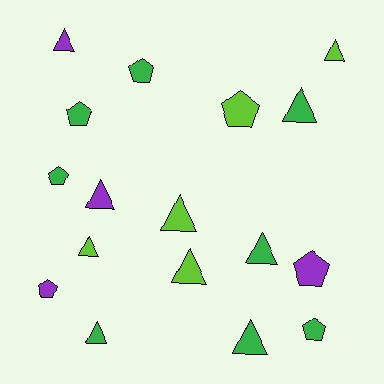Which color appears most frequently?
Green, with 8 objects.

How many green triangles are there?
There are 4 green triangles.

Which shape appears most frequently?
Triangle, with 10 objects.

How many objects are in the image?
There are 17 objects.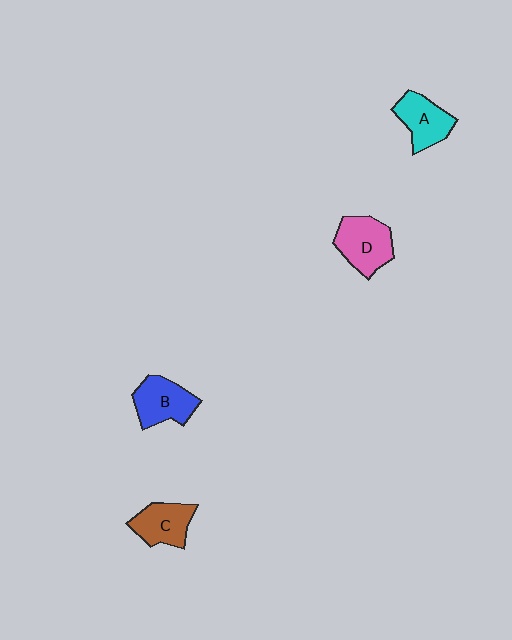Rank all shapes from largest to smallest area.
From largest to smallest: D (pink), B (blue), A (cyan), C (brown).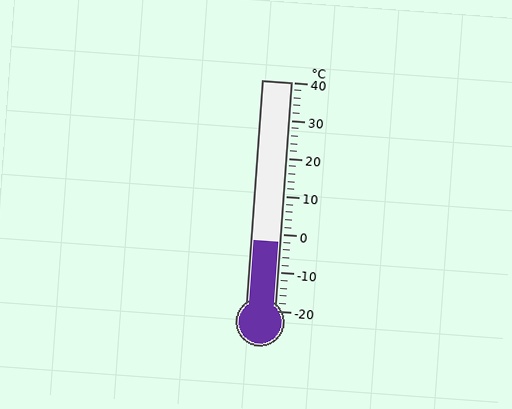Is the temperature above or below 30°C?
The temperature is below 30°C.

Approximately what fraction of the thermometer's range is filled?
The thermometer is filled to approximately 30% of its range.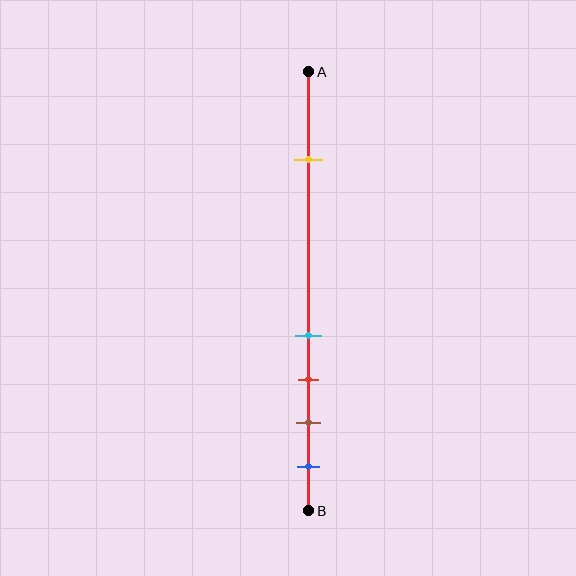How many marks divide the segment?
There are 5 marks dividing the segment.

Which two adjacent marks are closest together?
The cyan and red marks are the closest adjacent pair.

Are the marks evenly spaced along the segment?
No, the marks are not evenly spaced.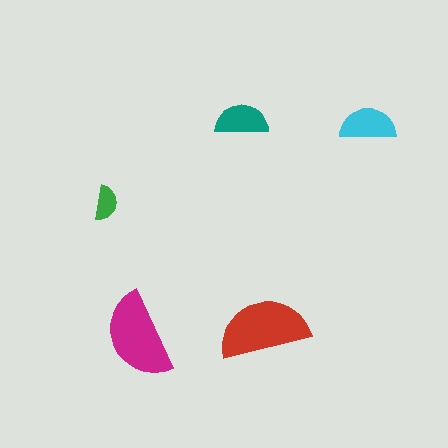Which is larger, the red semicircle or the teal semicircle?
The red one.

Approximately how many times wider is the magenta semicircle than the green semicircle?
About 2.5 times wider.